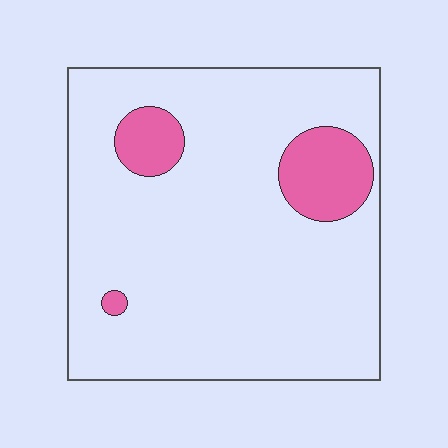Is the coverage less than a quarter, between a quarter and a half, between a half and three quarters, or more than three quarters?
Less than a quarter.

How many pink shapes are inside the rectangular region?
3.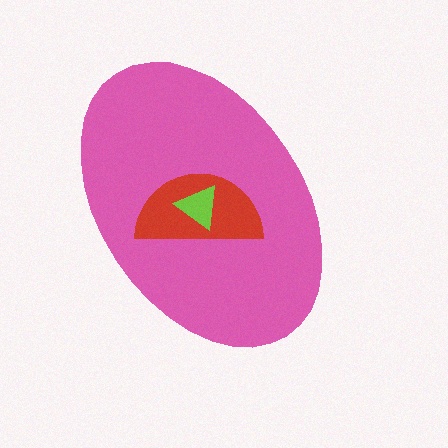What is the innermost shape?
The lime triangle.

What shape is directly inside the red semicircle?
The lime triangle.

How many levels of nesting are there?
3.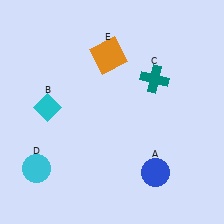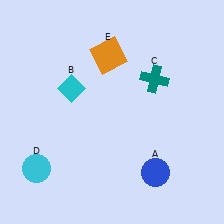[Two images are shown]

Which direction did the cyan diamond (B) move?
The cyan diamond (B) moved right.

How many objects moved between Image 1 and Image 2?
1 object moved between the two images.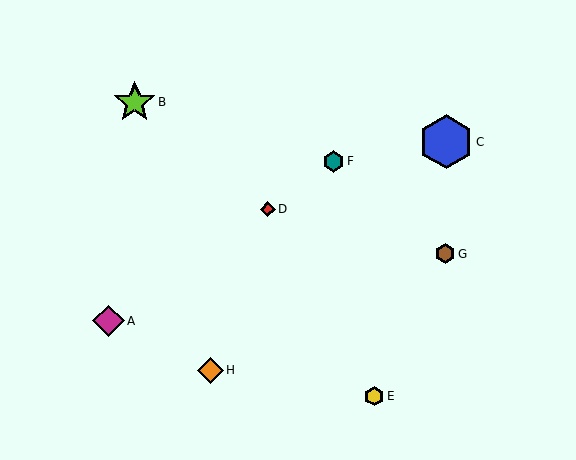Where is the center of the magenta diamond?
The center of the magenta diamond is at (108, 321).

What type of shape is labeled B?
Shape B is a lime star.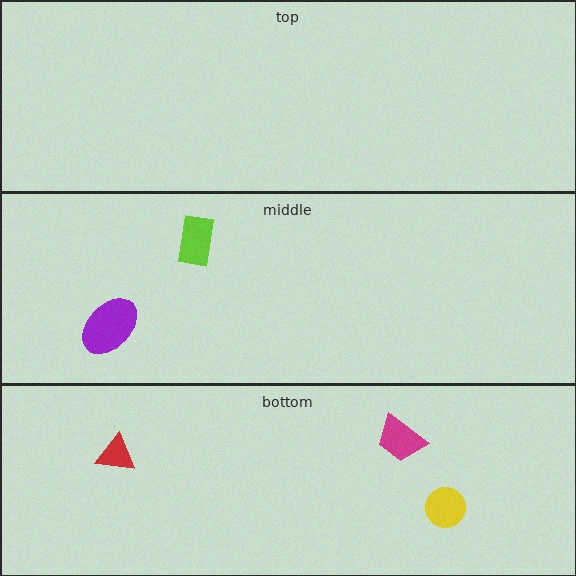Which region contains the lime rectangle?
The middle region.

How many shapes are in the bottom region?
3.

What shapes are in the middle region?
The purple ellipse, the lime rectangle.